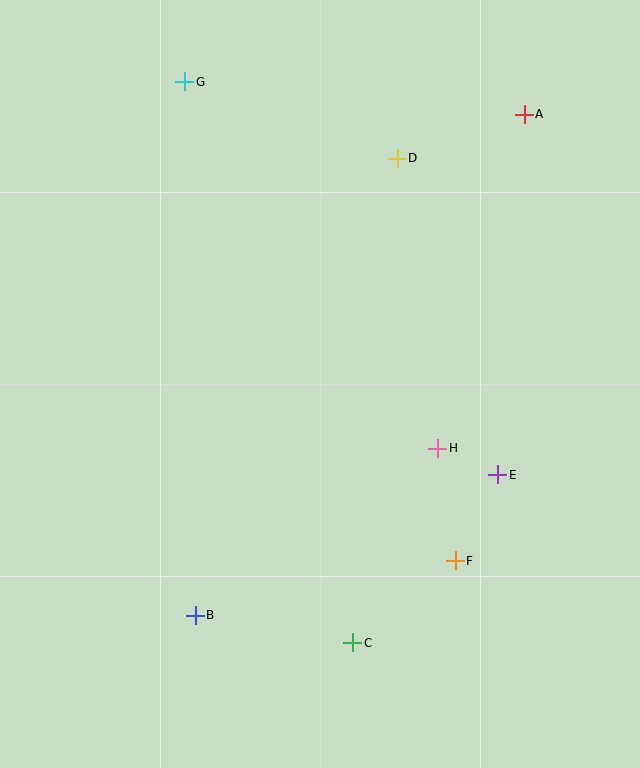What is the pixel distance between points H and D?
The distance between H and D is 292 pixels.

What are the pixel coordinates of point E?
Point E is at (498, 475).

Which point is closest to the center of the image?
Point H at (438, 448) is closest to the center.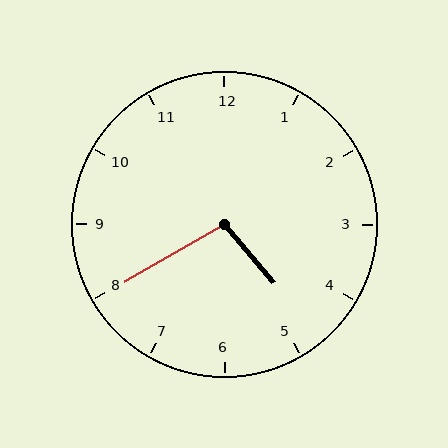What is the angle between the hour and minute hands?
Approximately 100 degrees.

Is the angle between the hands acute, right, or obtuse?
It is obtuse.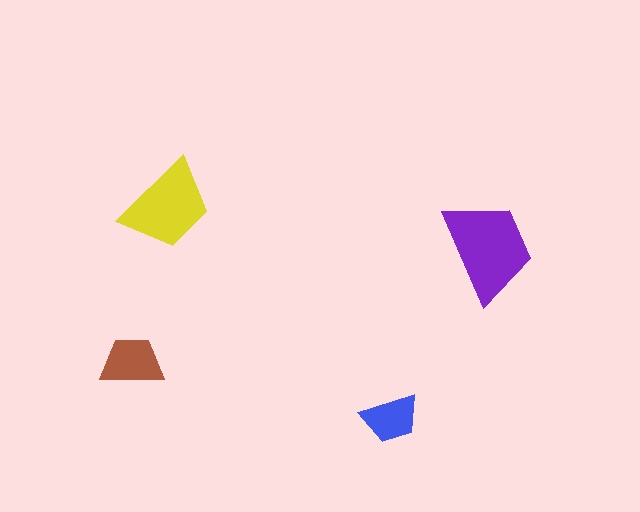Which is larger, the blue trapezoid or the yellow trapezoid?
The yellow one.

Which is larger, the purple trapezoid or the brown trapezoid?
The purple one.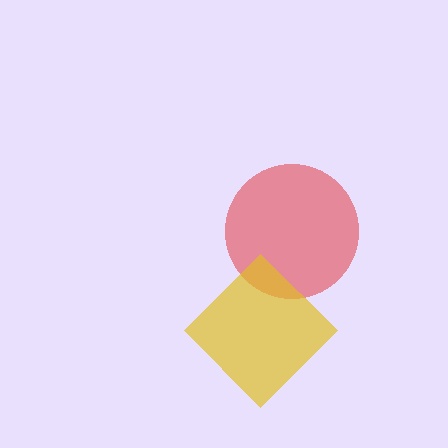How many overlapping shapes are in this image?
There are 2 overlapping shapes in the image.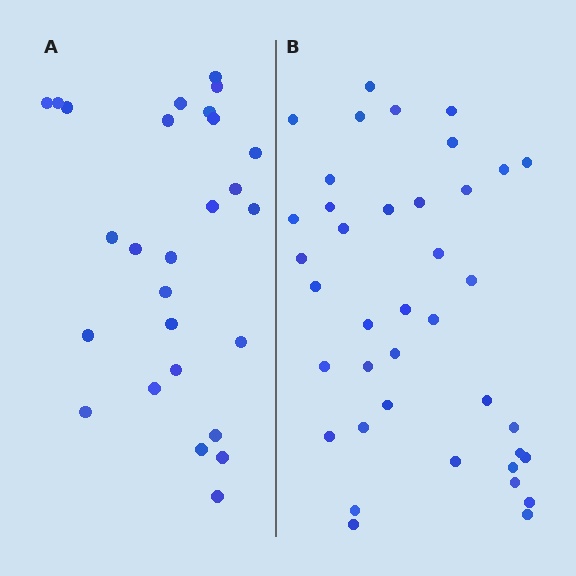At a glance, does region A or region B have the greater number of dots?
Region B (the right region) has more dots.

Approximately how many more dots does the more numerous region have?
Region B has roughly 12 or so more dots than region A.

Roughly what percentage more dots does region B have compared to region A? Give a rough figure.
About 45% more.